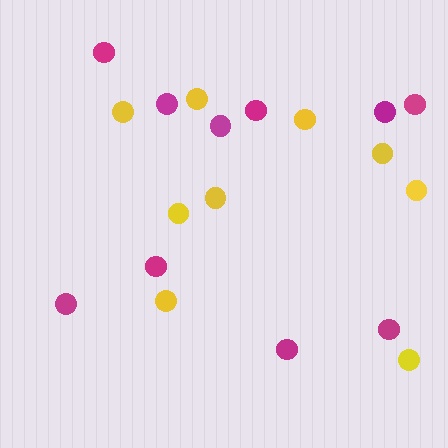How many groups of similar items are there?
There are 2 groups: one group of yellow circles (9) and one group of magenta circles (10).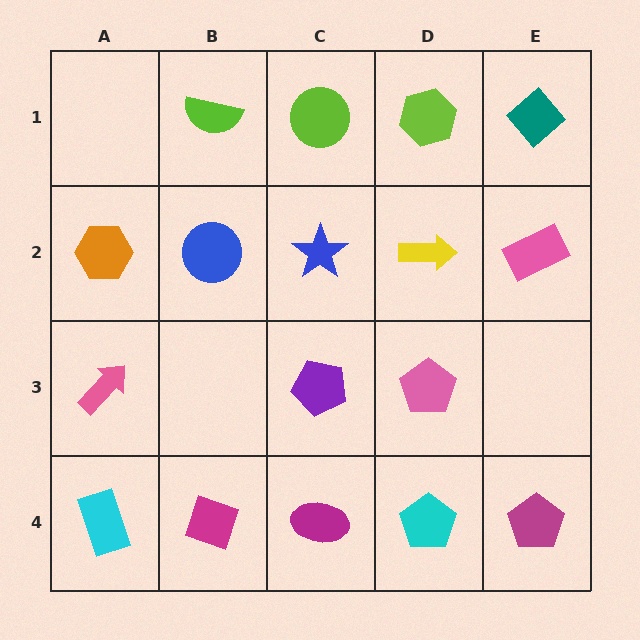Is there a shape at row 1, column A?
No, that cell is empty.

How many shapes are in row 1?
4 shapes.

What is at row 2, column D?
A yellow arrow.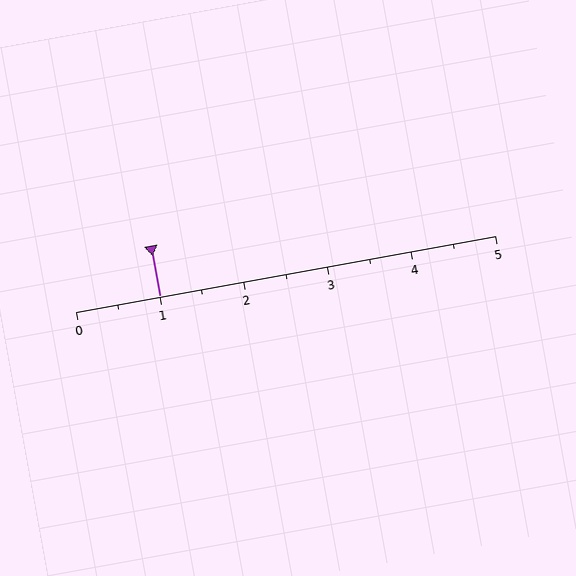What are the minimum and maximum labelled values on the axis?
The axis runs from 0 to 5.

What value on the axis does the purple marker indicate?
The marker indicates approximately 1.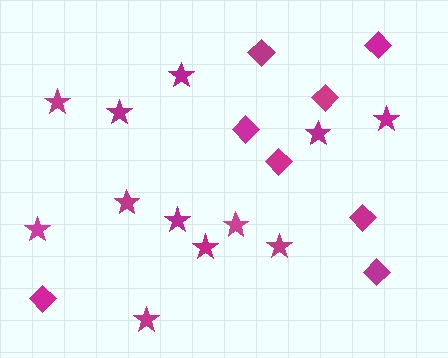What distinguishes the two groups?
There are 2 groups: one group of stars (12) and one group of diamonds (8).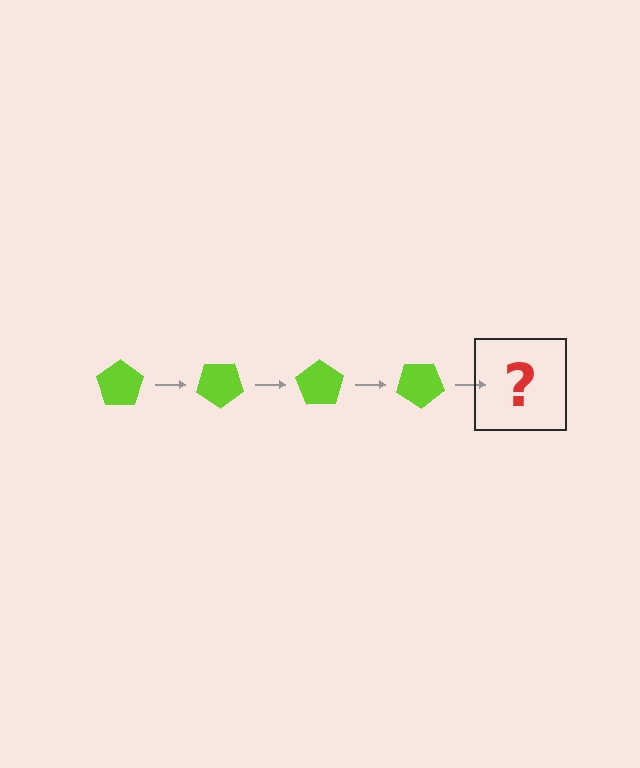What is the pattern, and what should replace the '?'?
The pattern is that the pentagon rotates 35 degrees each step. The '?' should be a lime pentagon rotated 140 degrees.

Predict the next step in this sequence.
The next step is a lime pentagon rotated 140 degrees.